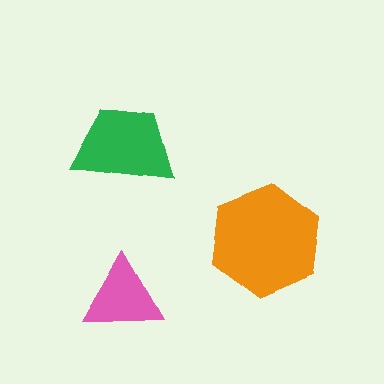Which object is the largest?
The orange hexagon.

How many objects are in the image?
There are 3 objects in the image.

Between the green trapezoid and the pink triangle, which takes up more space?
The green trapezoid.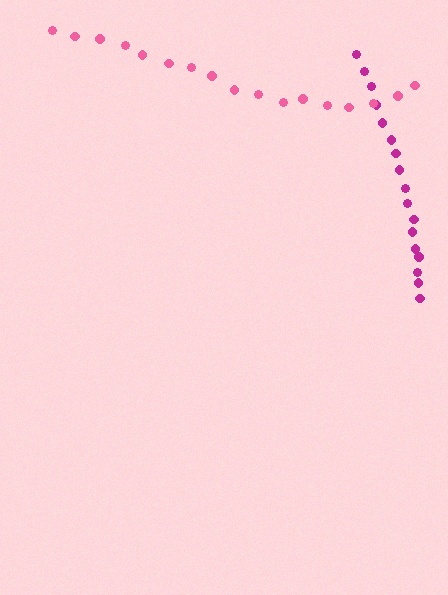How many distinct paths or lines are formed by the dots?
There are 2 distinct paths.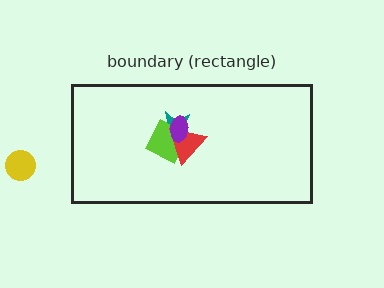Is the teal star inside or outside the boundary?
Inside.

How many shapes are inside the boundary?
4 inside, 1 outside.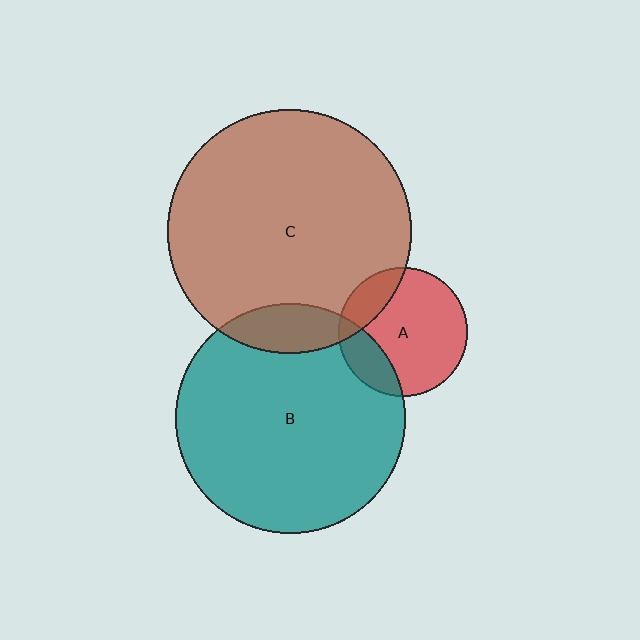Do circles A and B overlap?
Yes.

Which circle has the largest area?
Circle C (brown).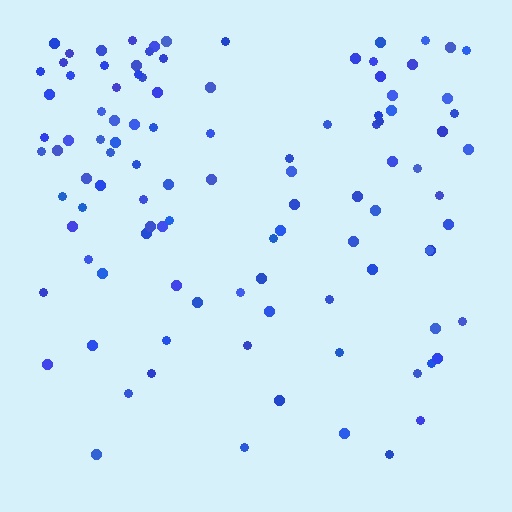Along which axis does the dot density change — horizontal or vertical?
Vertical.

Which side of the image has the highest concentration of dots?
The top.